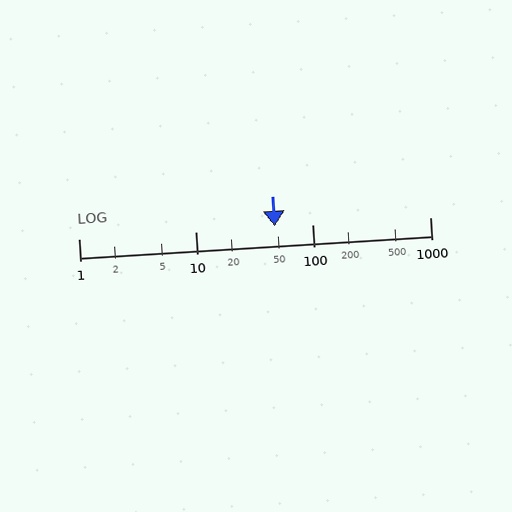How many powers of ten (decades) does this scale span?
The scale spans 3 decades, from 1 to 1000.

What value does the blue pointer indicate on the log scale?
The pointer indicates approximately 47.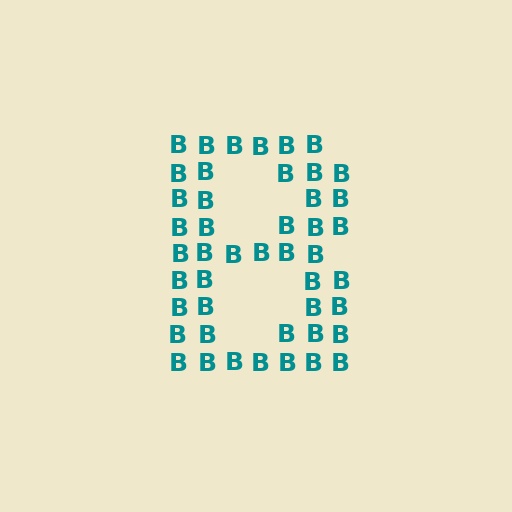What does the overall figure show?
The overall figure shows the letter B.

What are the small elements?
The small elements are letter B's.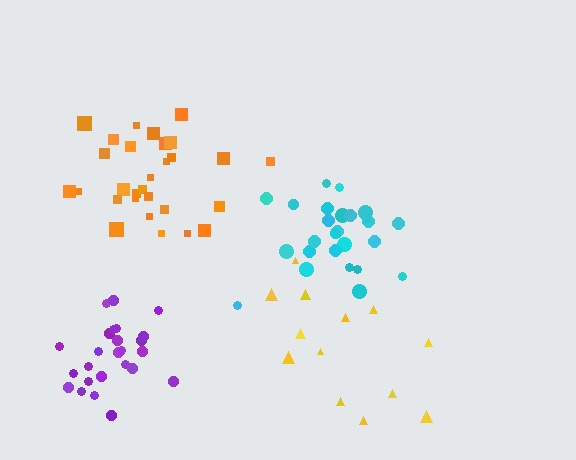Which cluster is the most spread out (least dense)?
Yellow.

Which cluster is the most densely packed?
Purple.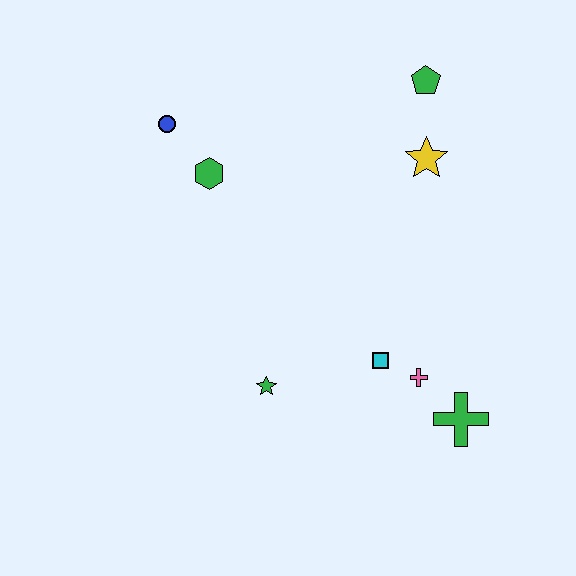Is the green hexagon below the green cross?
No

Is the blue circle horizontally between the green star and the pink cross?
No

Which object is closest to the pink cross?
The cyan square is closest to the pink cross.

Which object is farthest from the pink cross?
The blue circle is farthest from the pink cross.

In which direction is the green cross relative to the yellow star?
The green cross is below the yellow star.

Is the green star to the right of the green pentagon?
No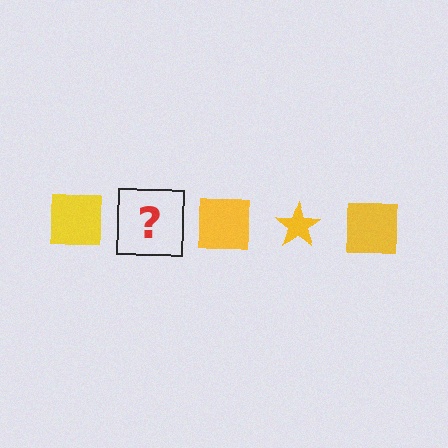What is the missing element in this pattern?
The missing element is a yellow star.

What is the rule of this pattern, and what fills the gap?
The rule is that the pattern cycles through square, star shapes in yellow. The gap should be filled with a yellow star.